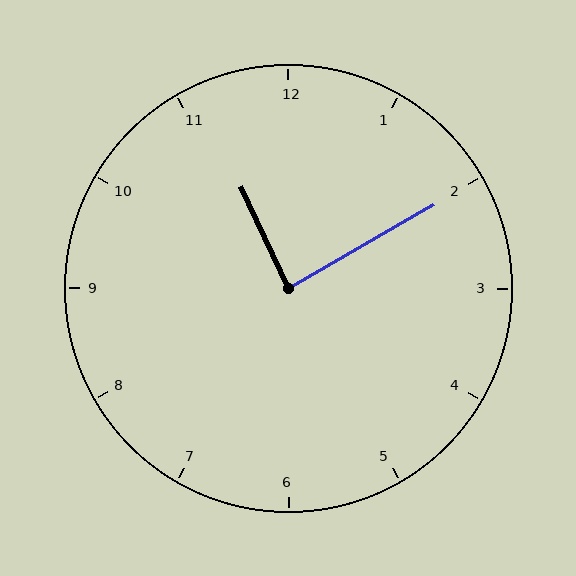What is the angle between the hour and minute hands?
Approximately 85 degrees.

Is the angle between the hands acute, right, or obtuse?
It is right.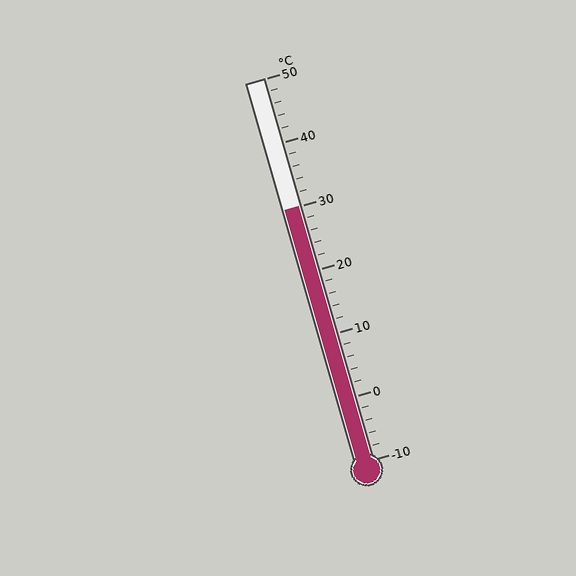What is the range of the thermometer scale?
The thermometer scale ranges from -10°C to 50°C.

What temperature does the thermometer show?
The thermometer shows approximately 30°C.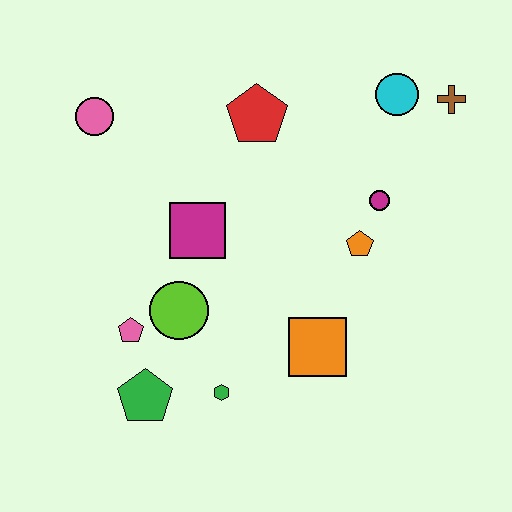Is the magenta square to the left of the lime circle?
No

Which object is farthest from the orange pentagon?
The pink circle is farthest from the orange pentagon.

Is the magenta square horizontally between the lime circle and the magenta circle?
Yes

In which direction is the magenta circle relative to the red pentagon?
The magenta circle is to the right of the red pentagon.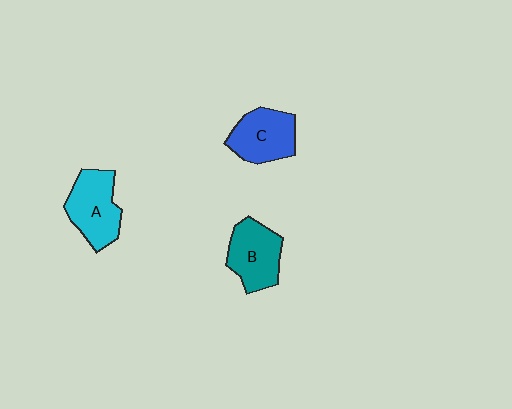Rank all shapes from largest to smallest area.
From largest to smallest: A (cyan), B (teal), C (blue).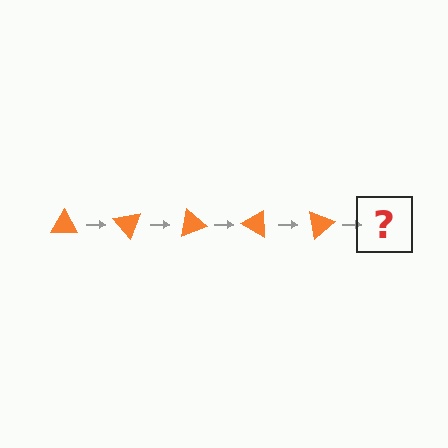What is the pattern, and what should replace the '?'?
The pattern is that the triangle rotates 50 degrees each step. The '?' should be an orange triangle rotated 250 degrees.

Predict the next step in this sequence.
The next step is an orange triangle rotated 250 degrees.